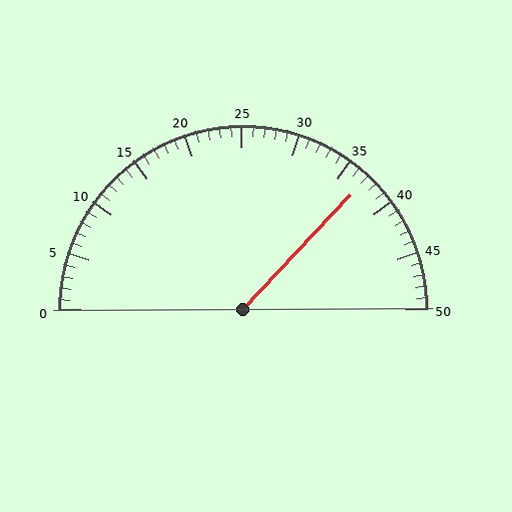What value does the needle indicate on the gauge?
The needle indicates approximately 37.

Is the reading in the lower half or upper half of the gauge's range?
The reading is in the upper half of the range (0 to 50).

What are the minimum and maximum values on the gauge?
The gauge ranges from 0 to 50.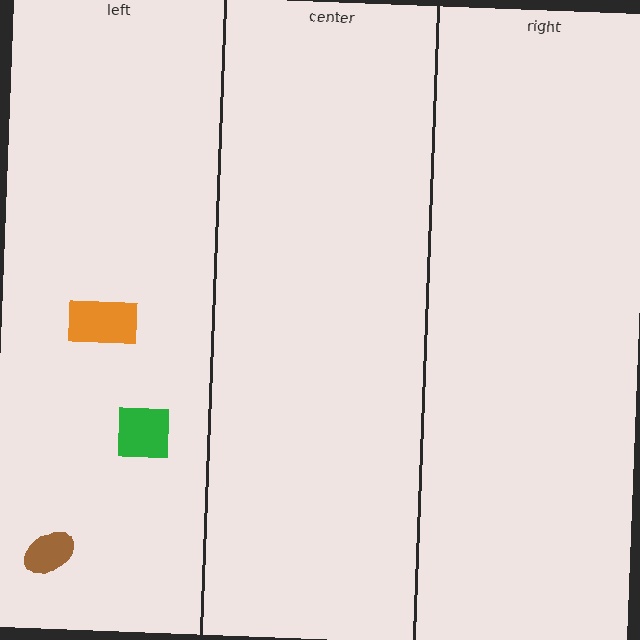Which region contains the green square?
The left region.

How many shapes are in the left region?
3.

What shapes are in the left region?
The orange rectangle, the brown ellipse, the green square.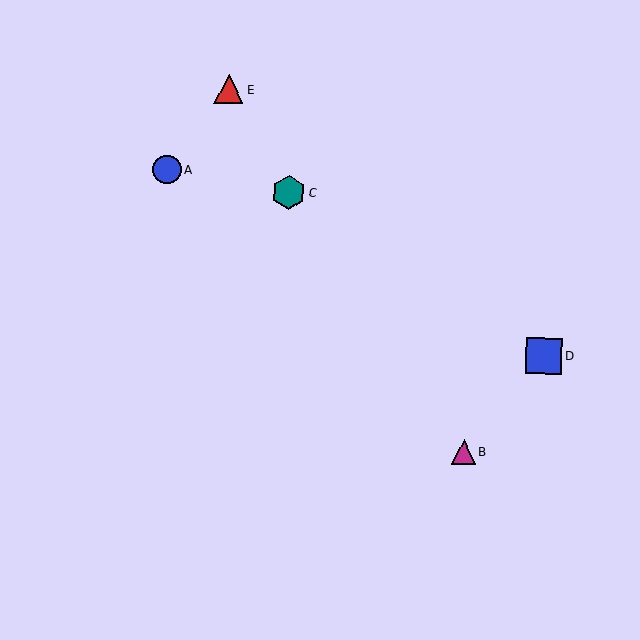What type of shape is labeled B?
Shape B is a magenta triangle.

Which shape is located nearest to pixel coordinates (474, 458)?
The magenta triangle (labeled B) at (464, 452) is nearest to that location.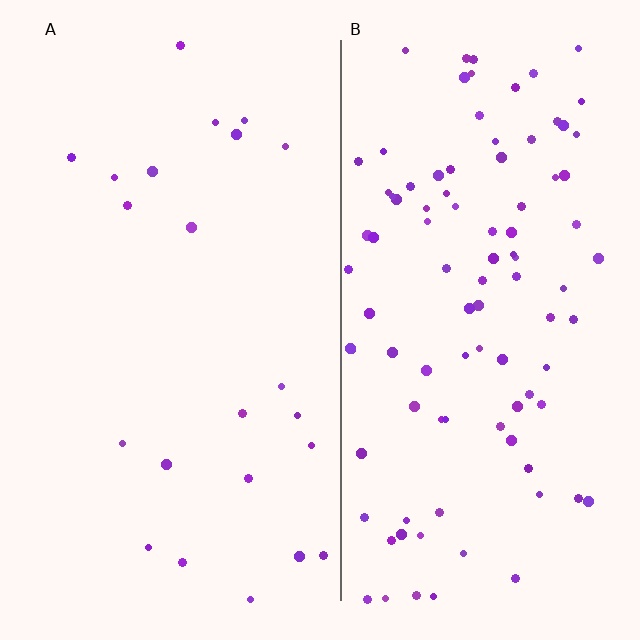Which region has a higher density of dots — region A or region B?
B (the right).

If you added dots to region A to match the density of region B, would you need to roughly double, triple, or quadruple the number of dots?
Approximately quadruple.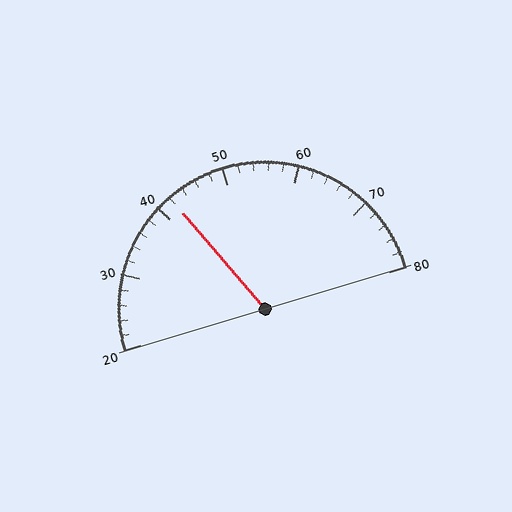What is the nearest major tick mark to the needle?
The nearest major tick mark is 40.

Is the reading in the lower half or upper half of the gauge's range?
The reading is in the lower half of the range (20 to 80).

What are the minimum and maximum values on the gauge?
The gauge ranges from 20 to 80.